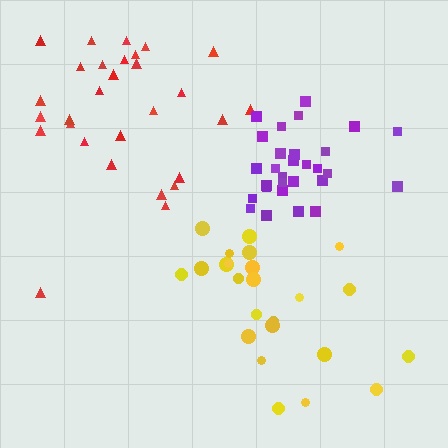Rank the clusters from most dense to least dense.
purple, yellow, red.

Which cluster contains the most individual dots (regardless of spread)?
Red (29).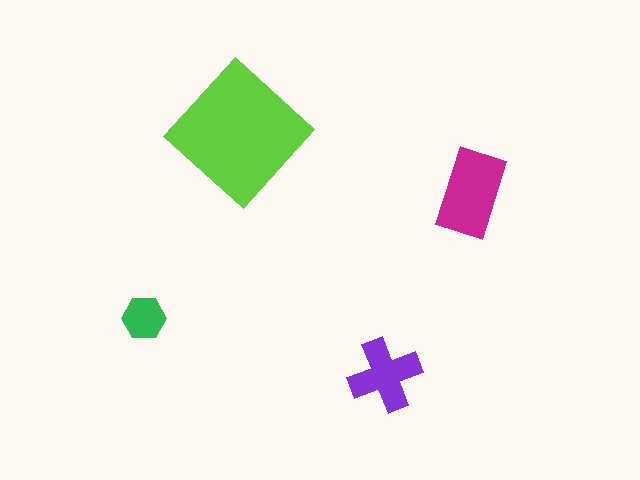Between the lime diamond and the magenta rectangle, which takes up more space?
The lime diamond.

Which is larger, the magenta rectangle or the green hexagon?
The magenta rectangle.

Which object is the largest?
The lime diamond.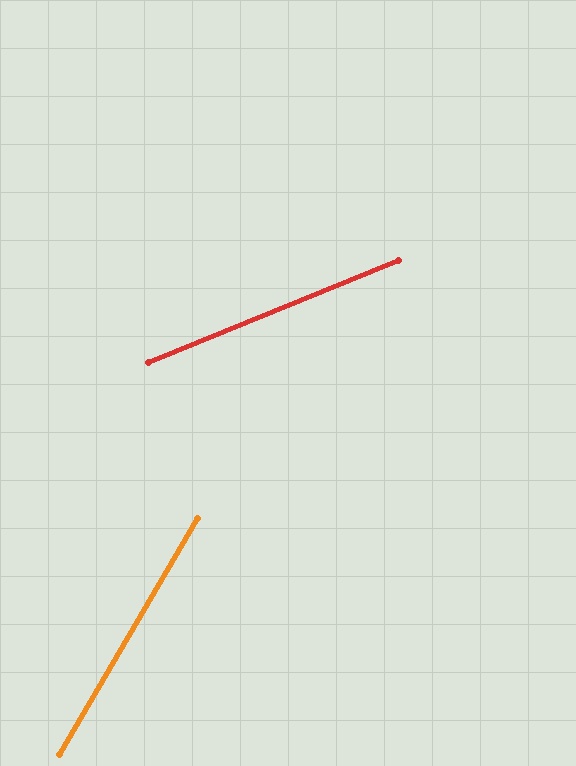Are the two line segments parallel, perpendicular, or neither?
Neither parallel nor perpendicular — they differ by about 37°.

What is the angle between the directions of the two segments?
Approximately 37 degrees.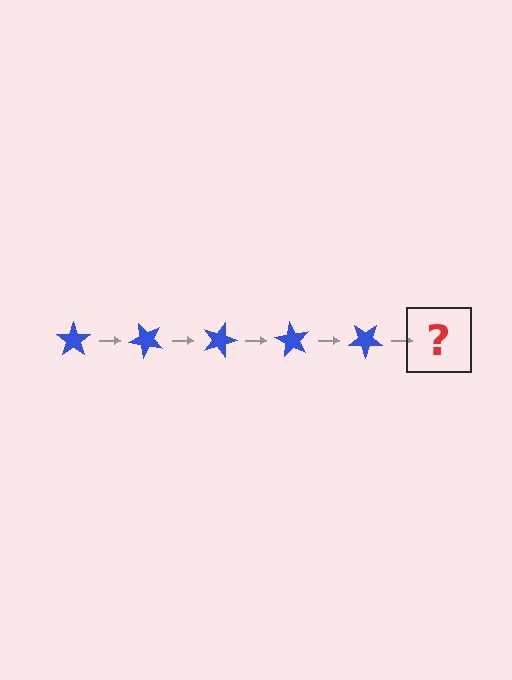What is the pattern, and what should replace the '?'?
The pattern is that the star rotates 45 degrees each step. The '?' should be a blue star rotated 225 degrees.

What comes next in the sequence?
The next element should be a blue star rotated 225 degrees.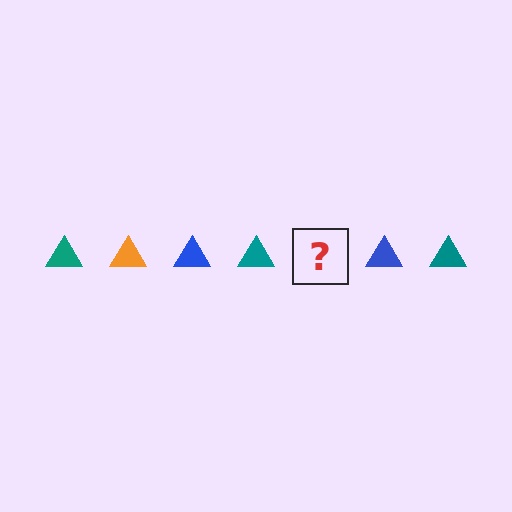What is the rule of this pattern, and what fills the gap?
The rule is that the pattern cycles through teal, orange, blue triangles. The gap should be filled with an orange triangle.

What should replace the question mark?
The question mark should be replaced with an orange triangle.